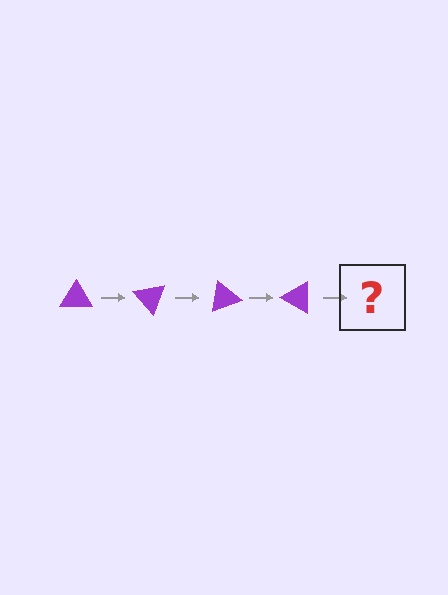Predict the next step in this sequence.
The next step is a purple triangle rotated 200 degrees.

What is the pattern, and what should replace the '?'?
The pattern is that the triangle rotates 50 degrees each step. The '?' should be a purple triangle rotated 200 degrees.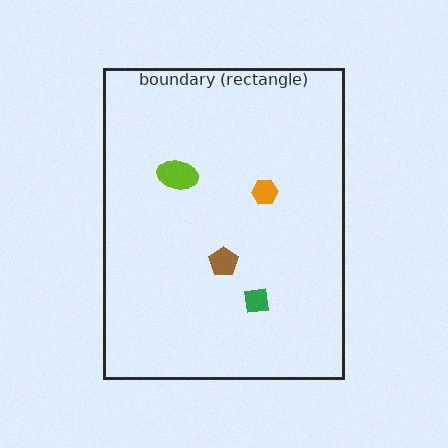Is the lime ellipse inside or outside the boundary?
Inside.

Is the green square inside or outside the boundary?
Inside.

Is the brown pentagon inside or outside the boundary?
Inside.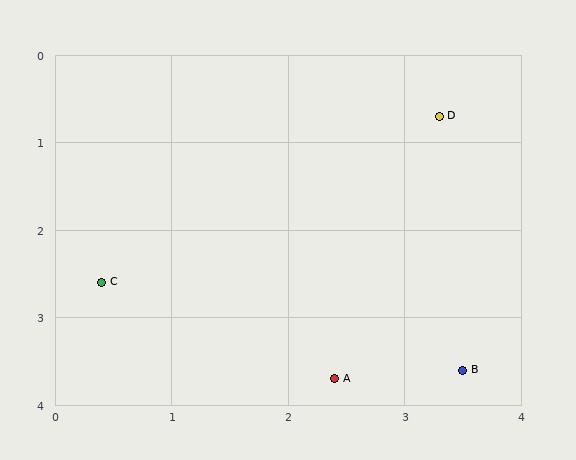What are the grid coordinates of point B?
Point B is at approximately (3.5, 3.6).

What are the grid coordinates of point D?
Point D is at approximately (3.3, 0.7).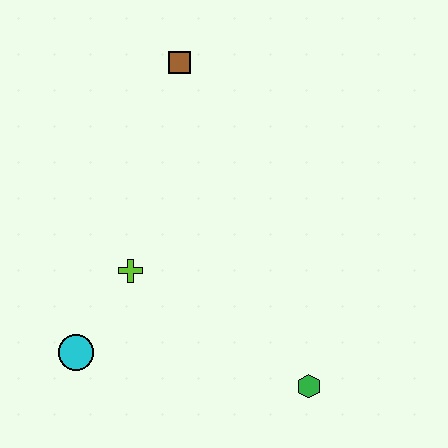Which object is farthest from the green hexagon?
The brown square is farthest from the green hexagon.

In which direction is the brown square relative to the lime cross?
The brown square is above the lime cross.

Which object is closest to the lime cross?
The cyan circle is closest to the lime cross.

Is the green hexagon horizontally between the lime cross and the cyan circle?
No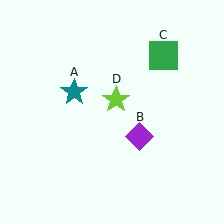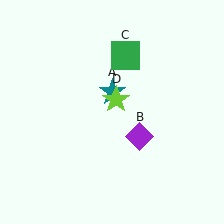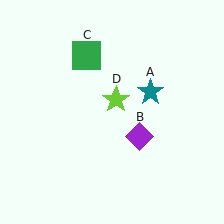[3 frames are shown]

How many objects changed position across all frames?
2 objects changed position: teal star (object A), green square (object C).